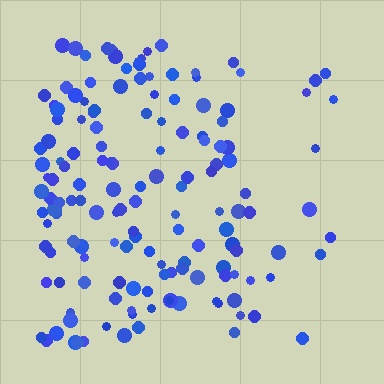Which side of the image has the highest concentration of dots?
The left.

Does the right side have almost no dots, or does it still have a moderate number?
Still a moderate number, just noticeably fewer than the left.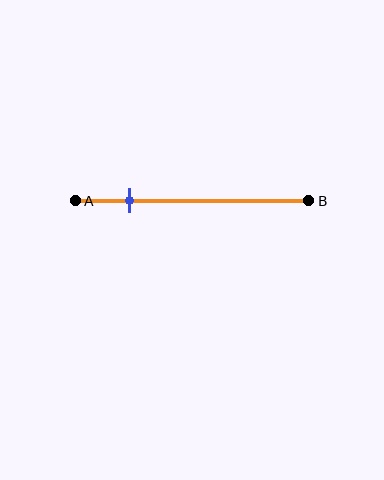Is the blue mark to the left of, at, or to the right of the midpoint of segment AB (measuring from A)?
The blue mark is to the left of the midpoint of segment AB.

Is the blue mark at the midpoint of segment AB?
No, the mark is at about 25% from A, not at the 50% midpoint.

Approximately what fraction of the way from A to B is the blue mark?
The blue mark is approximately 25% of the way from A to B.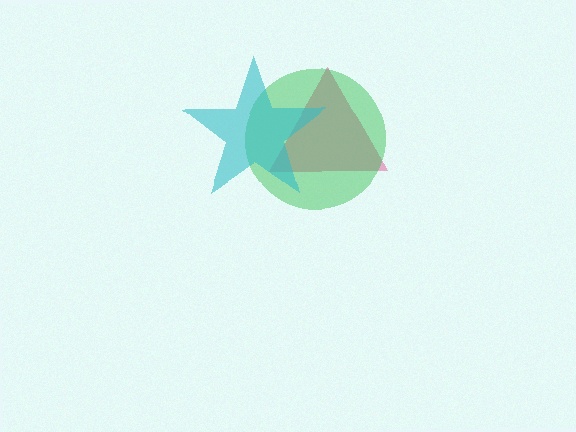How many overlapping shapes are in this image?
There are 3 overlapping shapes in the image.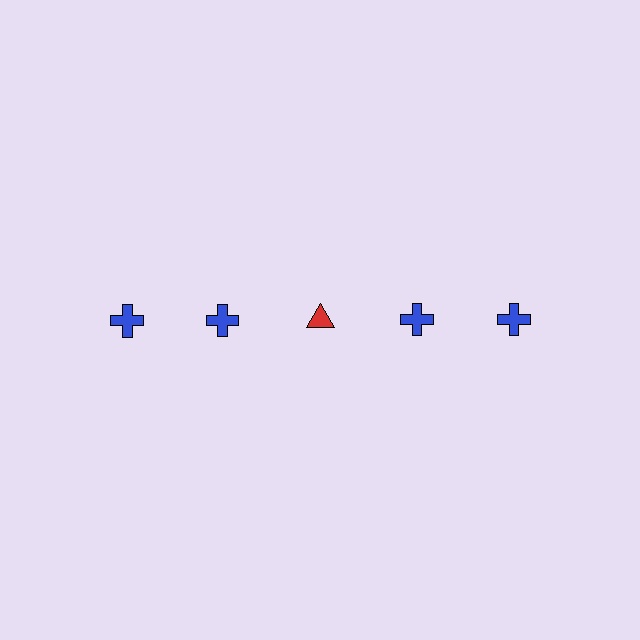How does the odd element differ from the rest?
It differs in both color (red instead of blue) and shape (triangle instead of cross).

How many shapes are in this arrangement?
There are 5 shapes arranged in a grid pattern.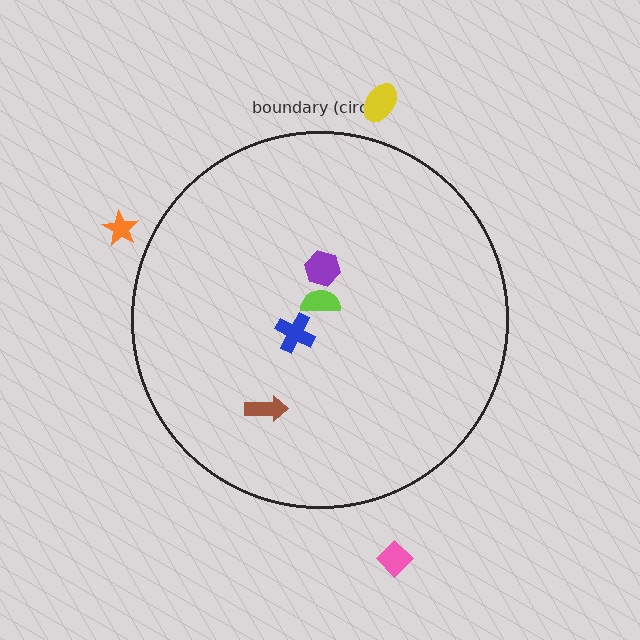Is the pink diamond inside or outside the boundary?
Outside.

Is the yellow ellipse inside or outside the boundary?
Outside.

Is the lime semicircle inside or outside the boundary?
Inside.